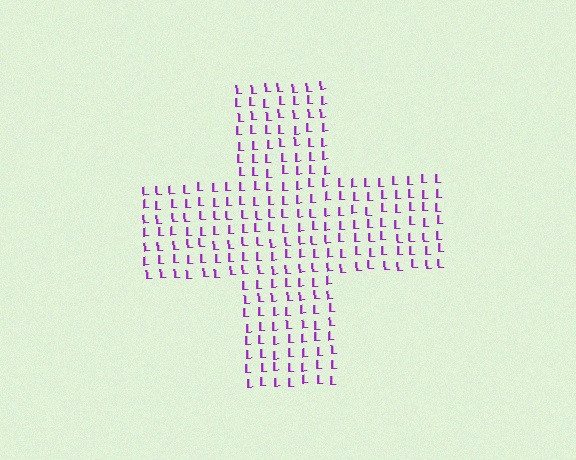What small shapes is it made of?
It is made of small letter L's.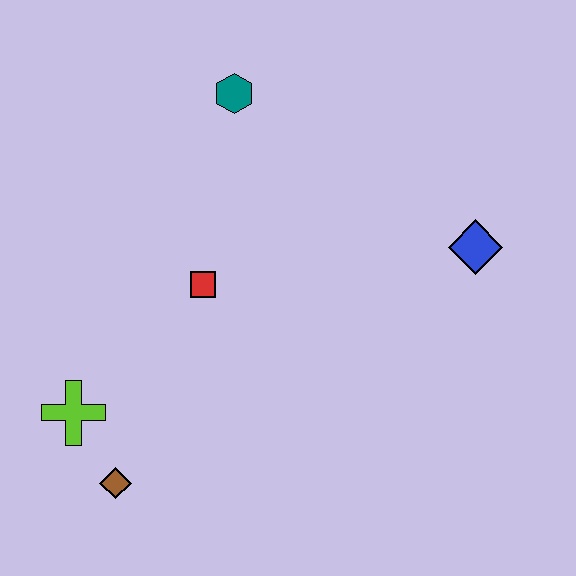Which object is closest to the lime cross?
The brown diamond is closest to the lime cross.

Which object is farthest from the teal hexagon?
The brown diamond is farthest from the teal hexagon.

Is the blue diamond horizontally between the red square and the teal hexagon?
No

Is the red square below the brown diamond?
No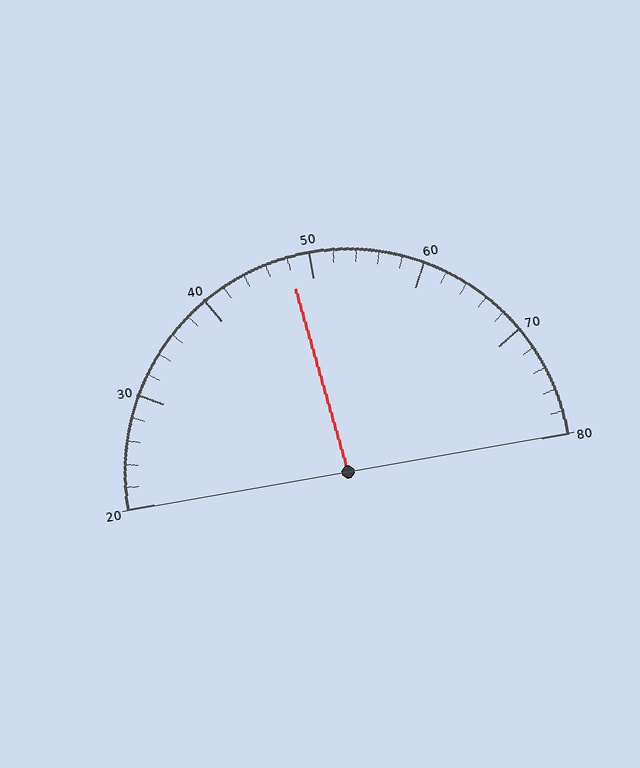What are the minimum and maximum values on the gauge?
The gauge ranges from 20 to 80.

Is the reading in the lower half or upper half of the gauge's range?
The reading is in the lower half of the range (20 to 80).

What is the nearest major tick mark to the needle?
The nearest major tick mark is 50.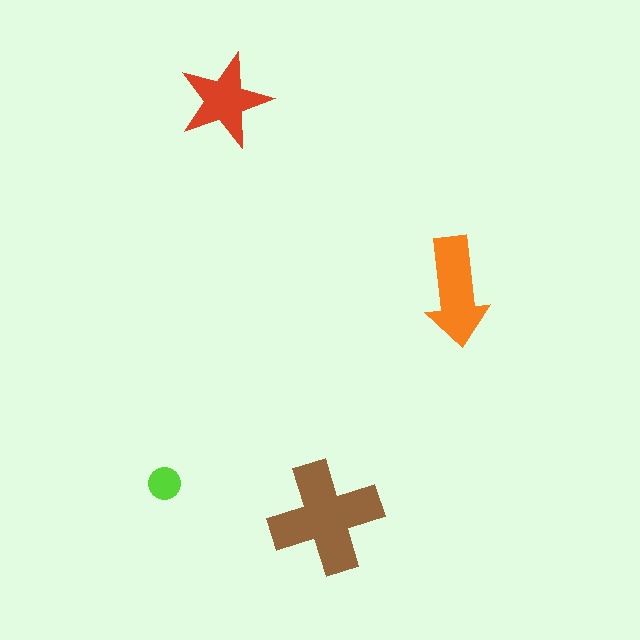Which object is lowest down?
The brown cross is bottommost.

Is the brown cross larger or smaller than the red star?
Larger.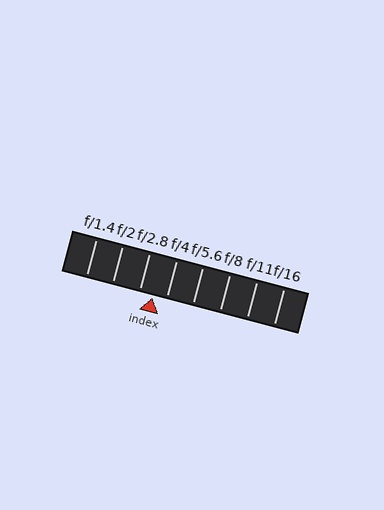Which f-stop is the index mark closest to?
The index mark is closest to f/4.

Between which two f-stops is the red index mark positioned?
The index mark is between f/2.8 and f/4.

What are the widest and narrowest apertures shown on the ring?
The widest aperture shown is f/1.4 and the narrowest is f/16.